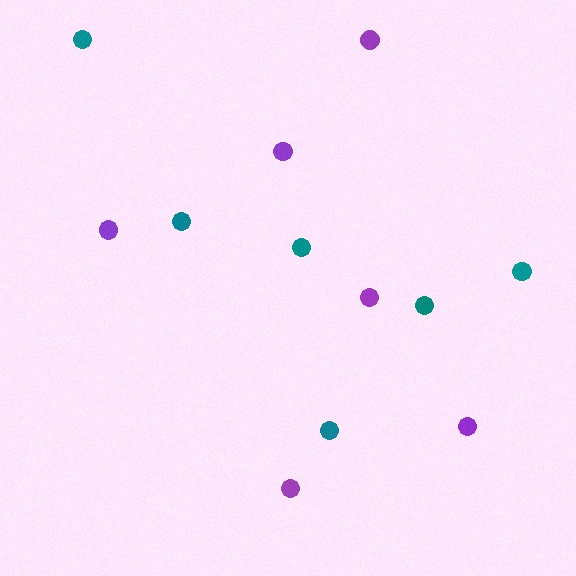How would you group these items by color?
There are 2 groups: one group of teal circles (6) and one group of purple circles (6).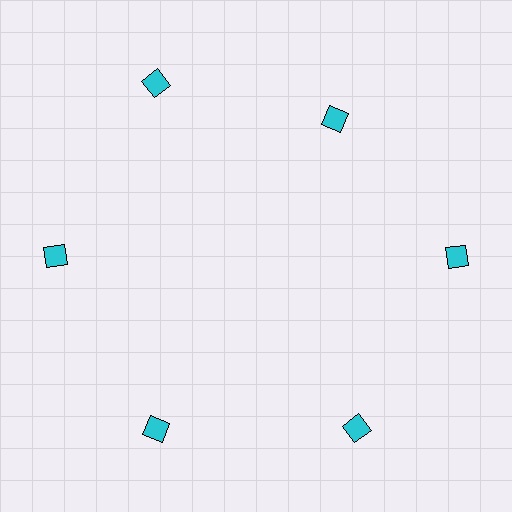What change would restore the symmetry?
The symmetry would be restored by moving it outward, back onto the ring so that all 6 squares sit at equal angles and equal distance from the center.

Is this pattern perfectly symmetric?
No. The 6 cyan squares are arranged in a ring, but one element near the 1 o'clock position is pulled inward toward the center, breaking the 6-fold rotational symmetry.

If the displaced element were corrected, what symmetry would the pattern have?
It would have 6-fold rotational symmetry — the pattern would map onto itself every 60 degrees.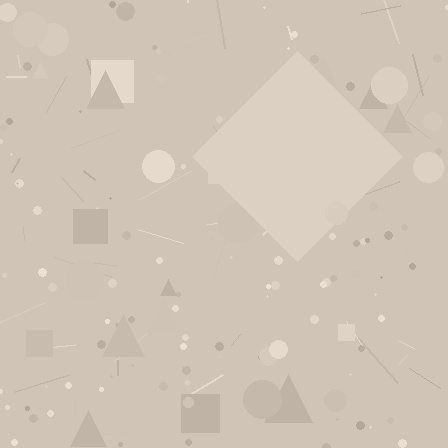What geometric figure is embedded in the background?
A diamond is embedded in the background.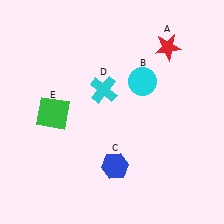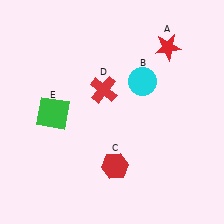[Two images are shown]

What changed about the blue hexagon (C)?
In Image 1, C is blue. In Image 2, it changed to red.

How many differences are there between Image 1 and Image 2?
There are 2 differences between the two images.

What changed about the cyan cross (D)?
In Image 1, D is cyan. In Image 2, it changed to red.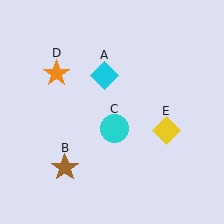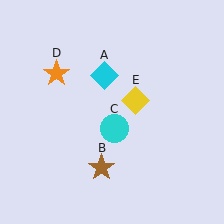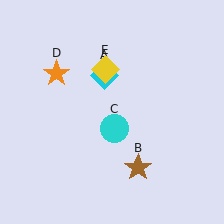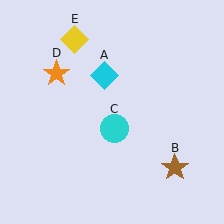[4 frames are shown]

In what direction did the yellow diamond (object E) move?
The yellow diamond (object E) moved up and to the left.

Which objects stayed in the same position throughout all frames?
Cyan diamond (object A) and cyan circle (object C) and orange star (object D) remained stationary.